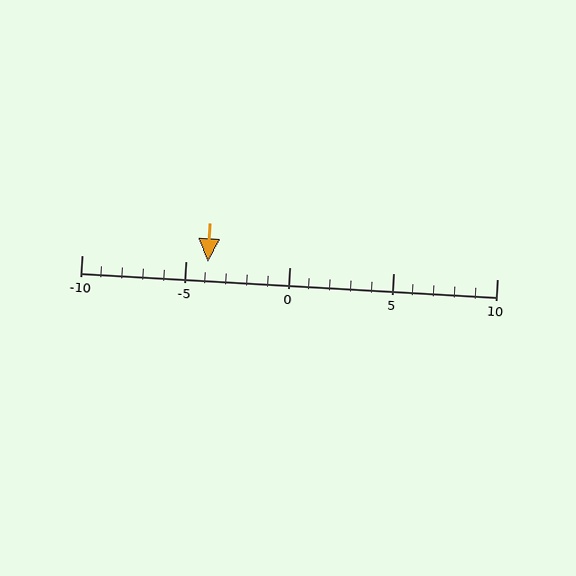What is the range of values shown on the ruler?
The ruler shows values from -10 to 10.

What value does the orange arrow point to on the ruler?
The orange arrow points to approximately -4.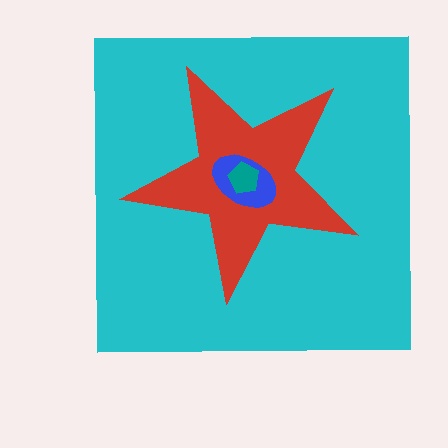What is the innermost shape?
The teal pentagon.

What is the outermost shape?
The cyan square.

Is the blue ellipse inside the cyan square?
Yes.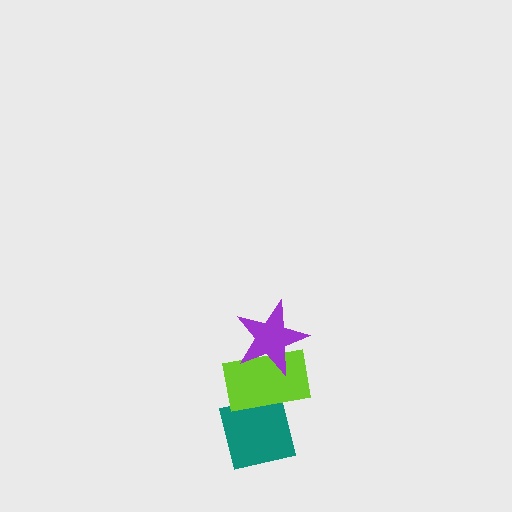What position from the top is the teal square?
The teal square is 3rd from the top.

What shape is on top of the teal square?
The lime rectangle is on top of the teal square.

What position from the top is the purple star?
The purple star is 1st from the top.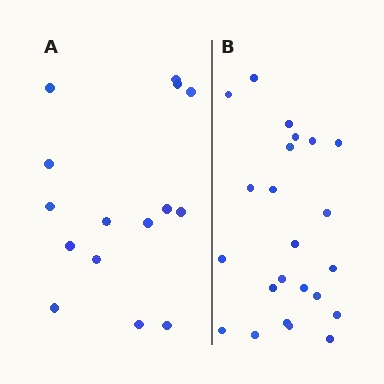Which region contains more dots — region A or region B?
Region B (the right region) has more dots.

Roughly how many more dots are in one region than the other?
Region B has roughly 8 or so more dots than region A.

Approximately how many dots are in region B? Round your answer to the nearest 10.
About 20 dots. (The exact count is 23, which rounds to 20.)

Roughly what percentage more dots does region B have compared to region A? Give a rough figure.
About 55% more.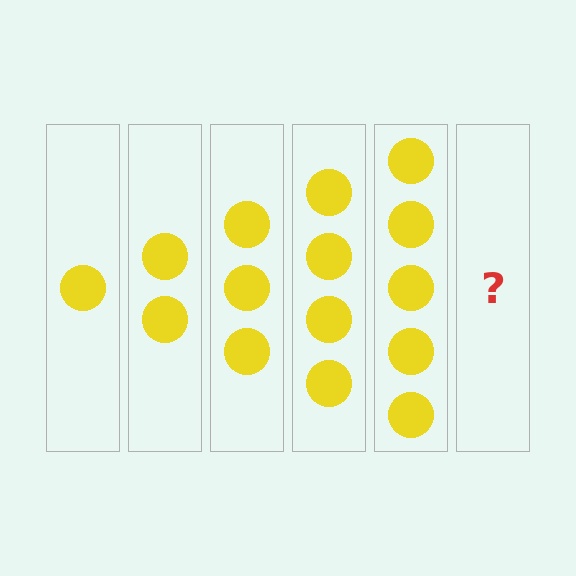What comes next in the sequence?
The next element should be 6 circles.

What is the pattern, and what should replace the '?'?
The pattern is that each step adds one more circle. The '?' should be 6 circles.